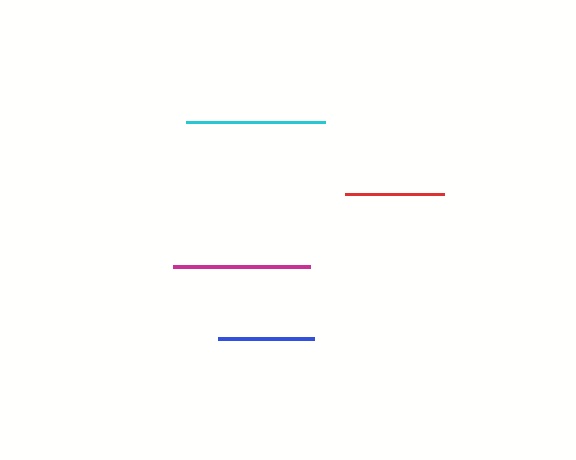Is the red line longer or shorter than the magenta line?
The magenta line is longer than the red line.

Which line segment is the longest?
The cyan line is the longest at approximately 139 pixels.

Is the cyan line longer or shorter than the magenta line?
The cyan line is longer than the magenta line.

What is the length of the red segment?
The red segment is approximately 100 pixels long.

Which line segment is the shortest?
The blue line is the shortest at approximately 95 pixels.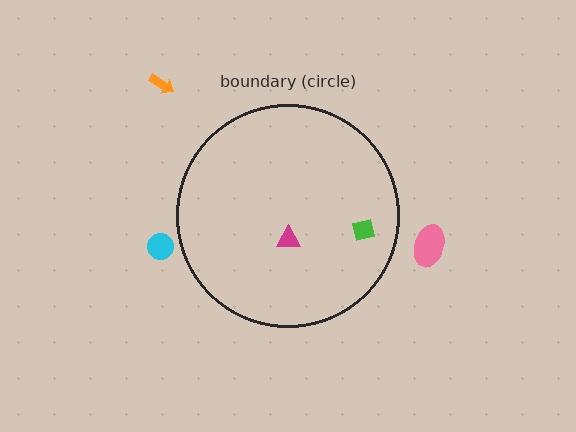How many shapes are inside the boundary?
2 inside, 3 outside.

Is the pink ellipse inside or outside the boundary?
Outside.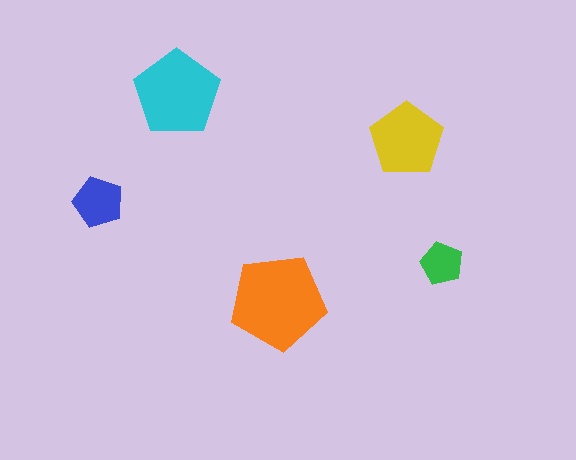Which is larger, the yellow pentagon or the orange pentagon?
The orange one.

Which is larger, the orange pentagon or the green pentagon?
The orange one.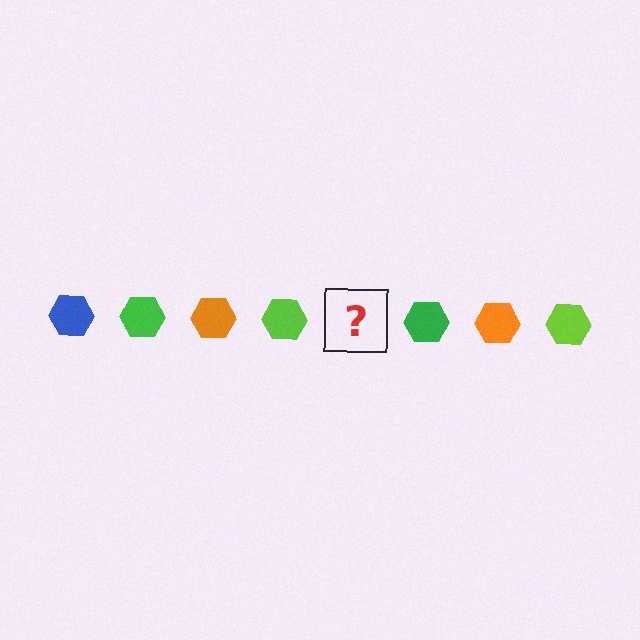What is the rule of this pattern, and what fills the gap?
The rule is that the pattern cycles through blue, green, orange, lime hexagons. The gap should be filled with a blue hexagon.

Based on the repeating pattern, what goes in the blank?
The blank should be a blue hexagon.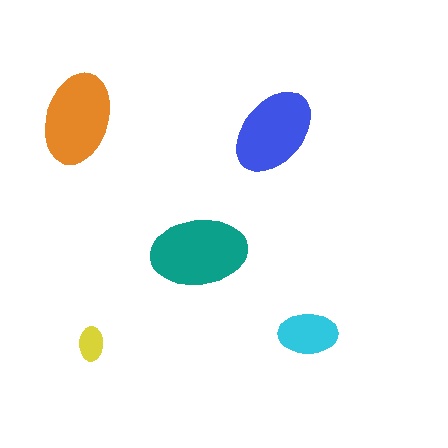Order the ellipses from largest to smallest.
the teal one, the orange one, the blue one, the cyan one, the yellow one.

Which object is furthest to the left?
The orange ellipse is leftmost.